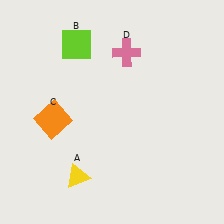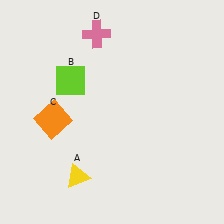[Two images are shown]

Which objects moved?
The objects that moved are: the lime square (B), the pink cross (D).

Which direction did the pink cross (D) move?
The pink cross (D) moved left.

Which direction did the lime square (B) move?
The lime square (B) moved down.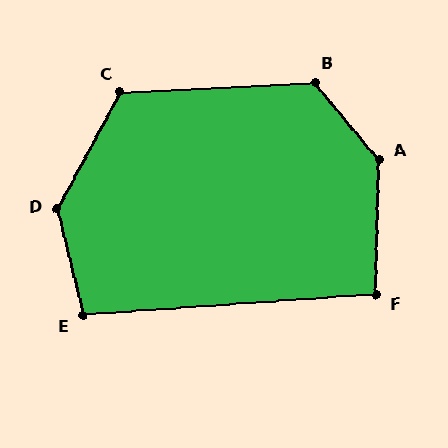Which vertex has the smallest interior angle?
F, at approximately 95 degrees.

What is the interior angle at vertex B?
Approximately 127 degrees (obtuse).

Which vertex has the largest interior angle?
A, at approximately 139 degrees.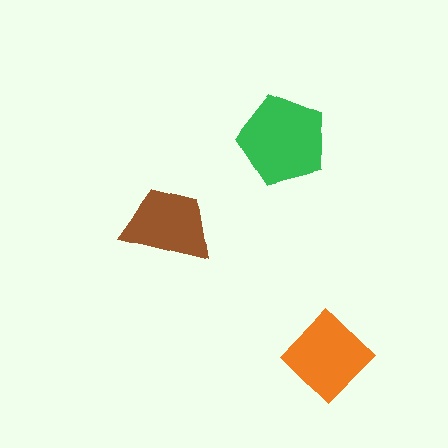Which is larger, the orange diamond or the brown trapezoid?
The orange diamond.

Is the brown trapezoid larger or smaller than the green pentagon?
Smaller.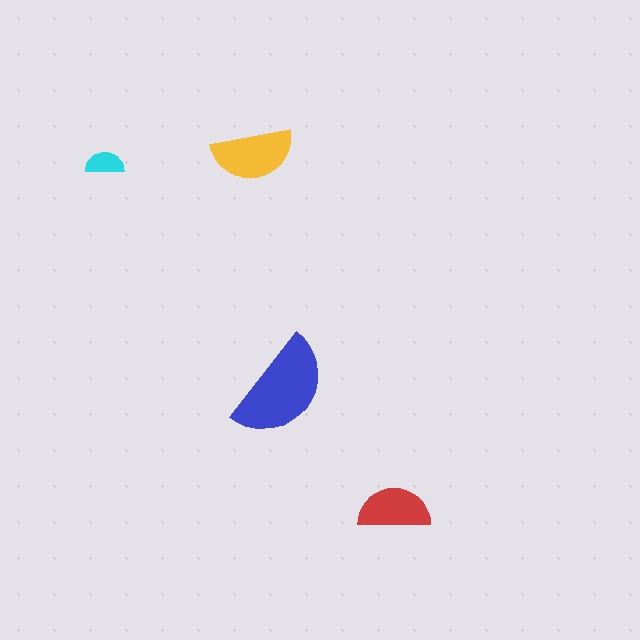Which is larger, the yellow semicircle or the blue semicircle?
The blue one.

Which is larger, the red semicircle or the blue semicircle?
The blue one.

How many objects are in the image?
There are 4 objects in the image.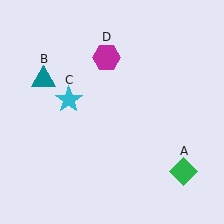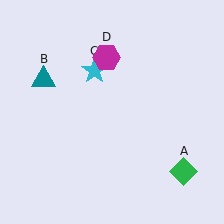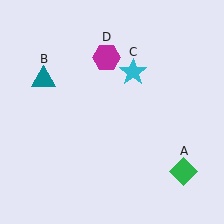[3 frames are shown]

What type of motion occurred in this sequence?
The cyan star (object C) rotated clockwise around the center of the scene.